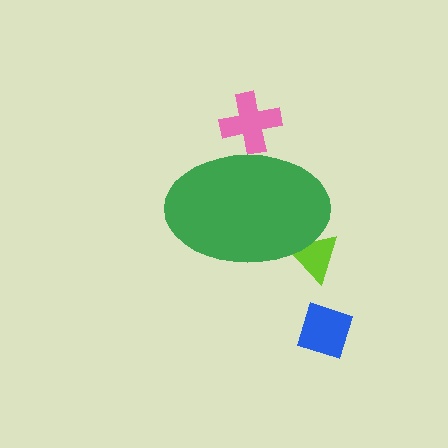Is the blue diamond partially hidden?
No, the blue diamond is fully visible.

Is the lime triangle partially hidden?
Yes, the lime triangle is partially hidden behind the green ellipse.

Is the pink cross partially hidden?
Yes, the pink cross is partially hidden behind the green ellipse.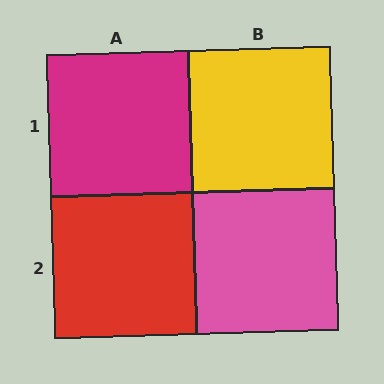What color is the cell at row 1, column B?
Yellow.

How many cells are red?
1 cell is red.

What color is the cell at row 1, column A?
Magenta.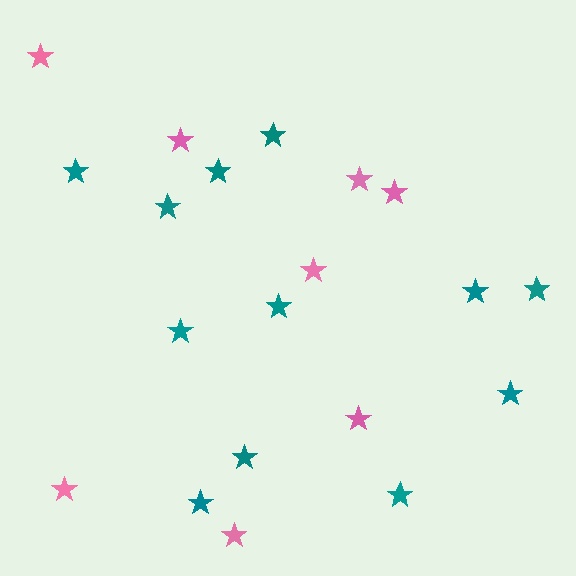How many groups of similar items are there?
There are 2 groups: one group of pink stars (8) and one group of teal stars (12).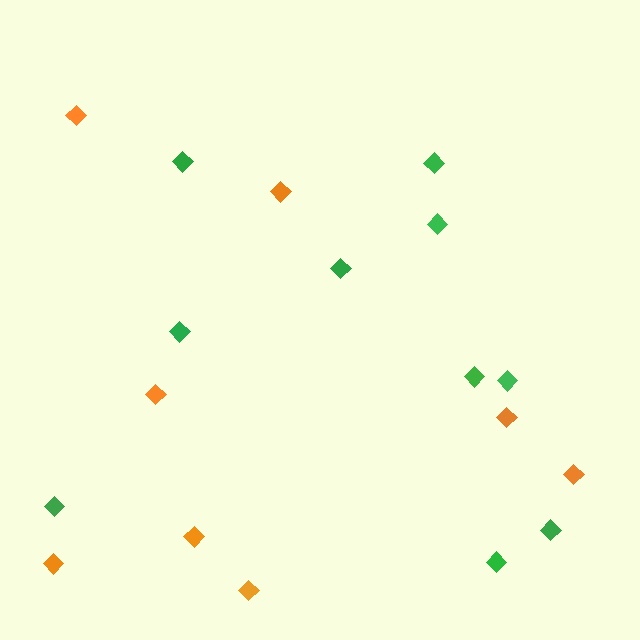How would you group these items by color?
There are 2 groups: one group of orange diamonds (8) and one group of green diamonds (10).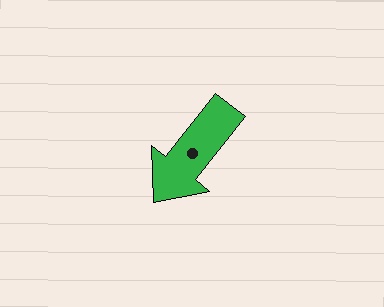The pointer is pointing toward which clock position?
Roughly 7 o'clock.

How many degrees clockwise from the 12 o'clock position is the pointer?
Approximately 218 degrees.